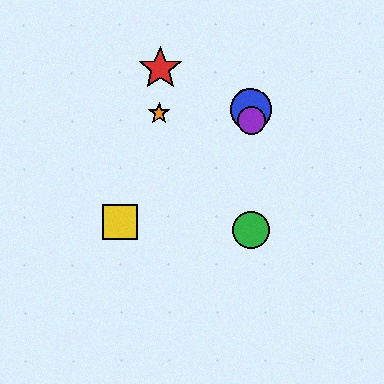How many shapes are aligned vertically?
3 shapes (the blue circle, the green circle, the purple circle) are aligned vertically.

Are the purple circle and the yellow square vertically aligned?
No, the purple circle is at x≈251 and the yellow square is at x≈120.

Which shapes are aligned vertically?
The blue circle, the green circle, the purple circle are aligned vertically.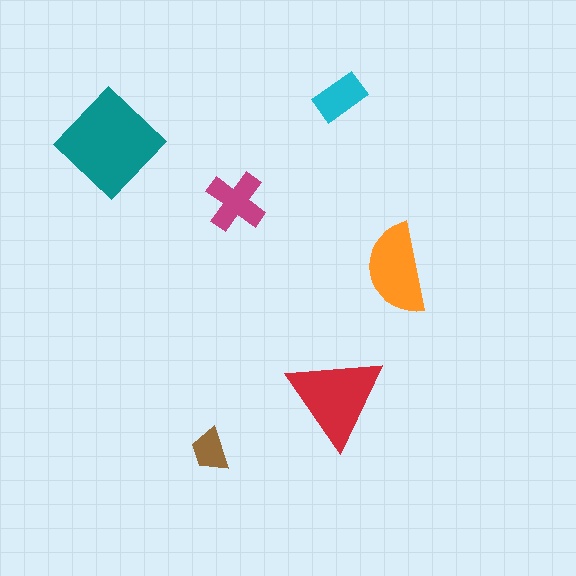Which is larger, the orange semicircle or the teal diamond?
The teal diamond.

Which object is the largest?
The teal diamond.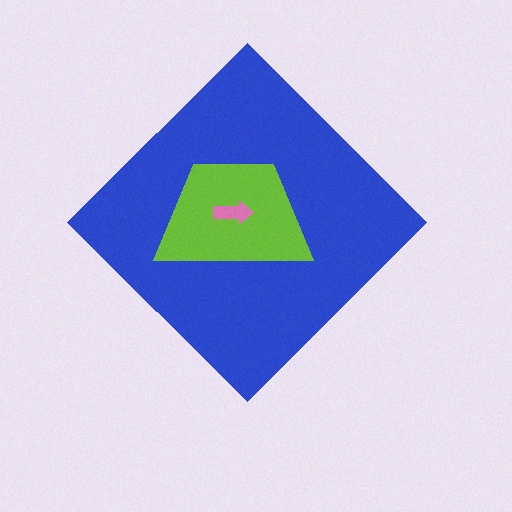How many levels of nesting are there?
3.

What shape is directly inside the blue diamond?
The lime trapezoid.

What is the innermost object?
The pink arrow.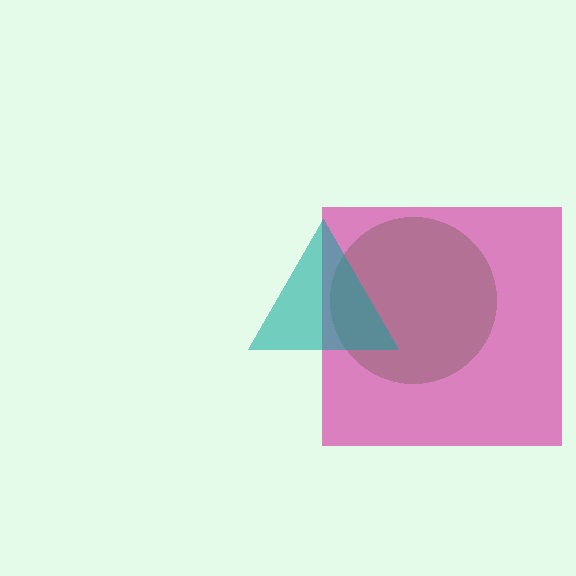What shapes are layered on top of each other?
The layered shapes are: a green circle, a magenta square, a teal triangle.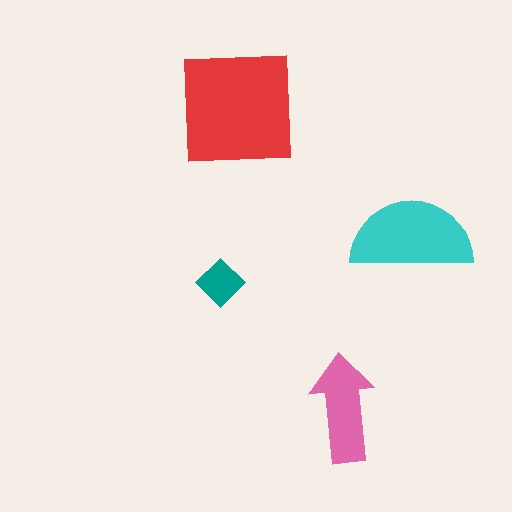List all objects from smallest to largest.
The teal diamond, the pink arrow, the cyan semicircle, the red square.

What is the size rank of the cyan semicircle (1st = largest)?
2nd.